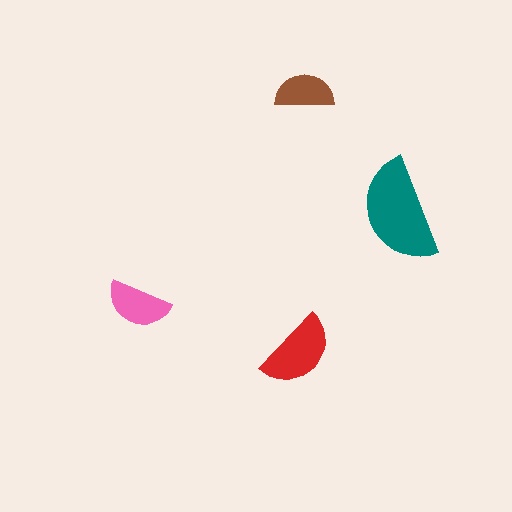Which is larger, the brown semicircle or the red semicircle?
The red one.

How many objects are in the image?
There are 4 objects in the image.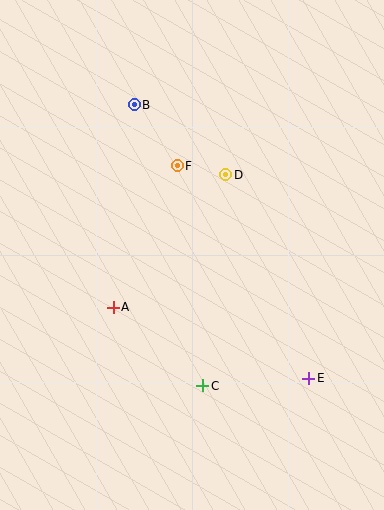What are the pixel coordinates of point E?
Point E is at (309, 378).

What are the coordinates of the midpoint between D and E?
The midpoint between D and E is at (267, 276).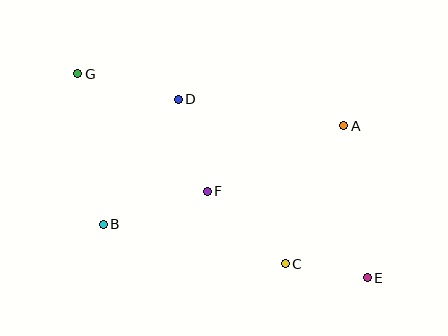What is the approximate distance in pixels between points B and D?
The distance between B and D is approximately 146 pixels.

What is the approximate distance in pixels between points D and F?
The distance between D and F is approximately 97 pixels.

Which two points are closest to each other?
Points C and E are closest to each other.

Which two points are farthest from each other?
Points E and G are farthest from each other.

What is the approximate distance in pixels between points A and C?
The distance between A and C is approximately 150 pixels.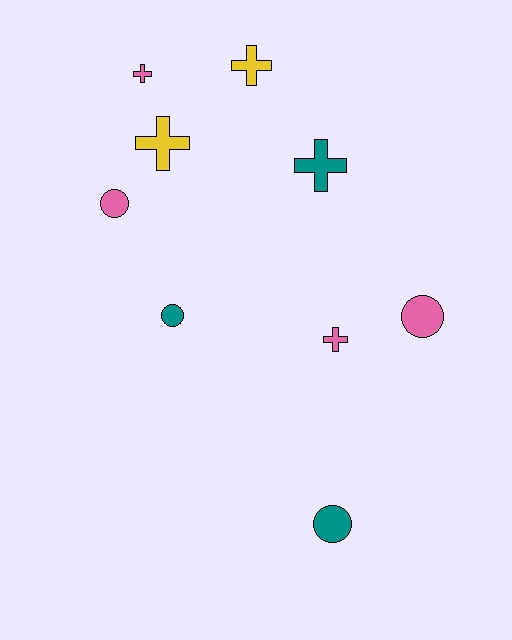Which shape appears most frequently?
Cross, with 5 objects.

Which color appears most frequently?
Pink, with 4 objects.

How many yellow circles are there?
There are no yellow circles.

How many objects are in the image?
There are 9 objects.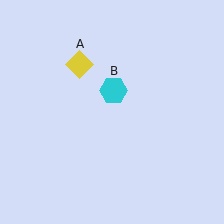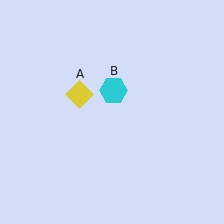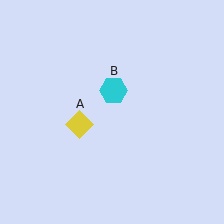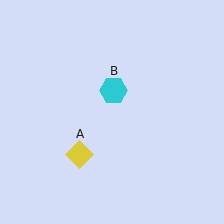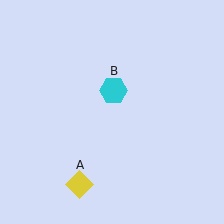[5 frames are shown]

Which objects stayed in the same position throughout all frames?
Cyan hexagon (object B) remained stationary.